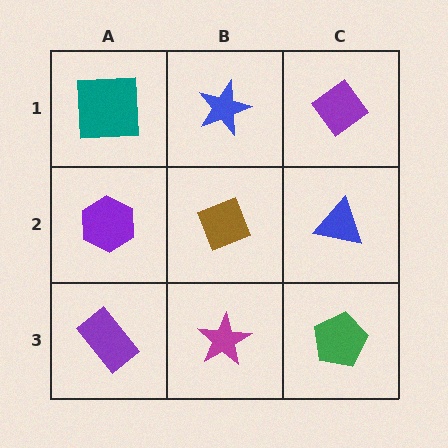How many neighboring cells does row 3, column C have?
2.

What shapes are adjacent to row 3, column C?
A blue triangle (row 2, column C), a magenta star (row 3, column B).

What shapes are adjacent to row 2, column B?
A blue star (row 1, column B), a magenta star (row 3, column B), a purple hexagon (row 2, column A), a blue triangle (row 2, column C).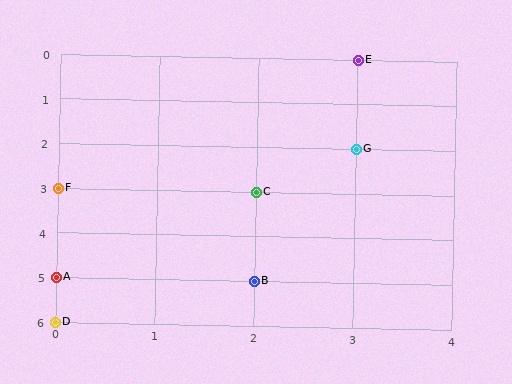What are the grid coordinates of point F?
Point F is at grid coordinates (0, 3).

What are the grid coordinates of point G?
Point G is at grid coordinates (3, 2).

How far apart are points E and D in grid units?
Points E and D are 3 columns and 6 rows apart (about 6.7 grid units diagonally).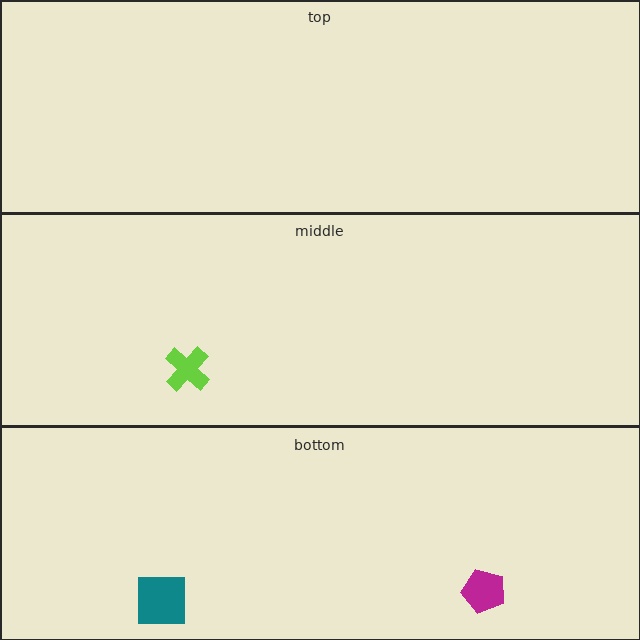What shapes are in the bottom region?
The teal square, the magenta pentagon.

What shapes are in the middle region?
The lime cross.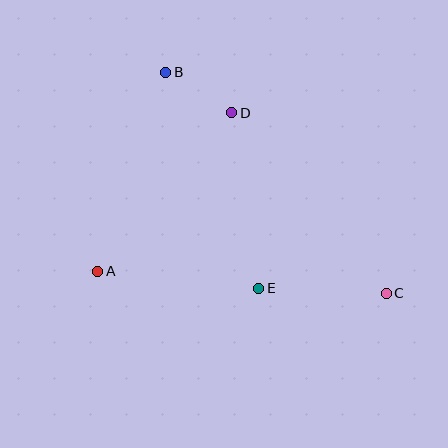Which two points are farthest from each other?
Points B and C are farthest from each other.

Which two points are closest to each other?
Points B and D are closest to each other.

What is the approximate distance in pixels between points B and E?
The distance between B and E is approximately 235 pixels.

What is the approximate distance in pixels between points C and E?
The distance between C and E is approximately 128 pixels.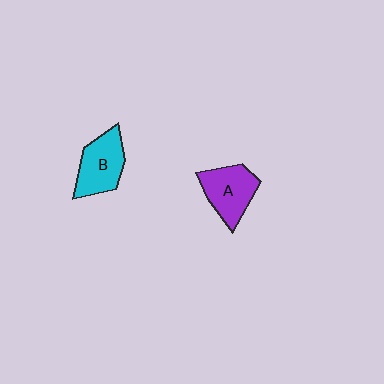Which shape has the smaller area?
Shape A (purple).